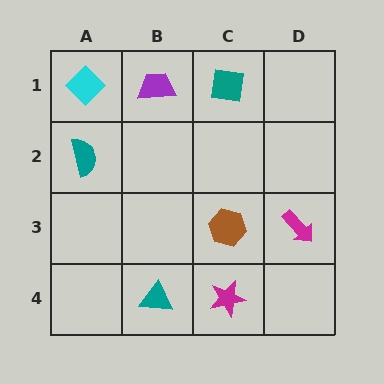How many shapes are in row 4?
2 shapes.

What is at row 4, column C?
A magenta star.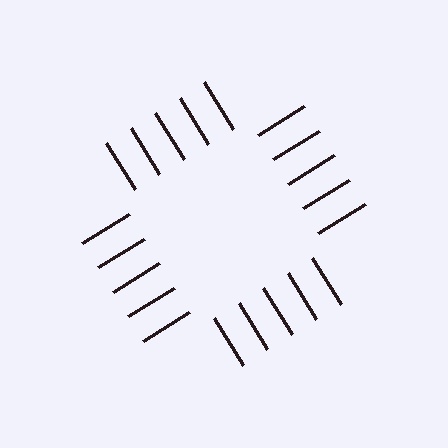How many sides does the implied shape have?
4 sides — the line-ends trace a square.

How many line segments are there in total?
20 — 5 along each of the 4 edges.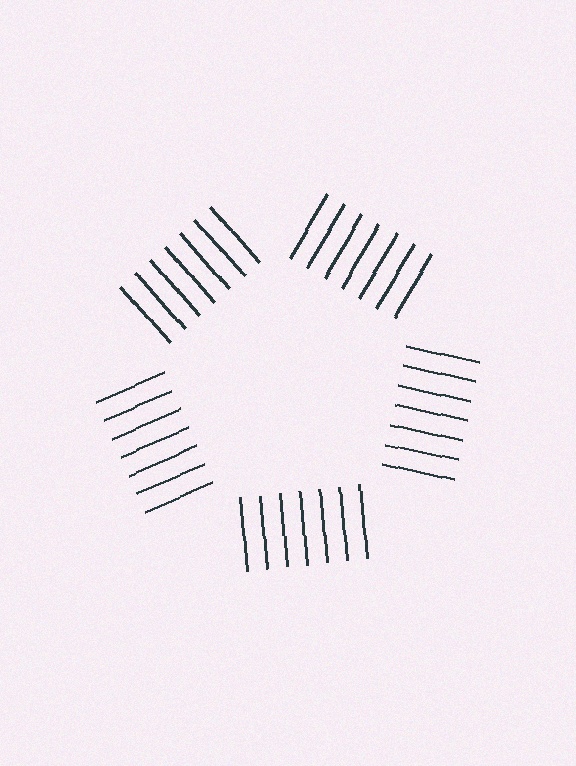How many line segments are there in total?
35 — 7 along each of the 5 edges.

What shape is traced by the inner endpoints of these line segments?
An illusory pentagon — the line segments terminate on its edges but no continuous stroke is drawn.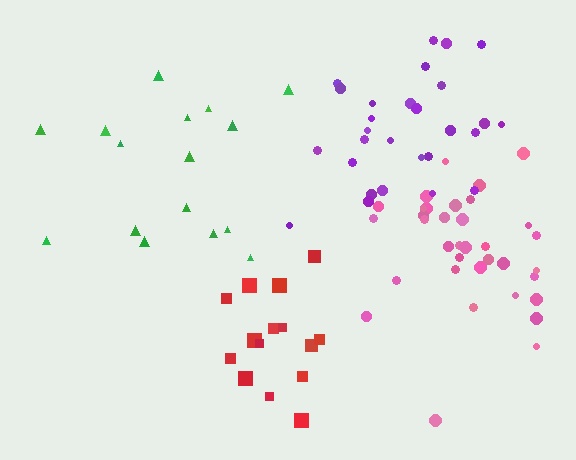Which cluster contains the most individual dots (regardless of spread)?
Pink (35).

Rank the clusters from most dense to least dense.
pink, purple, red, green.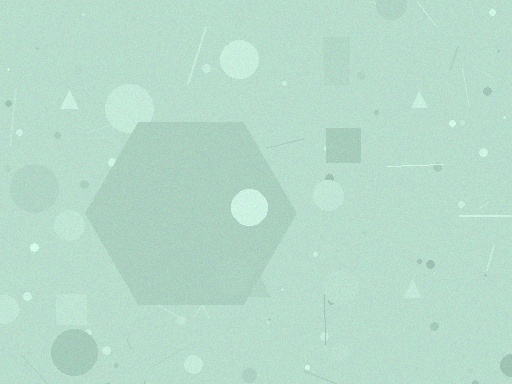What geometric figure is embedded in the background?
A hexagon is embedded in the background.